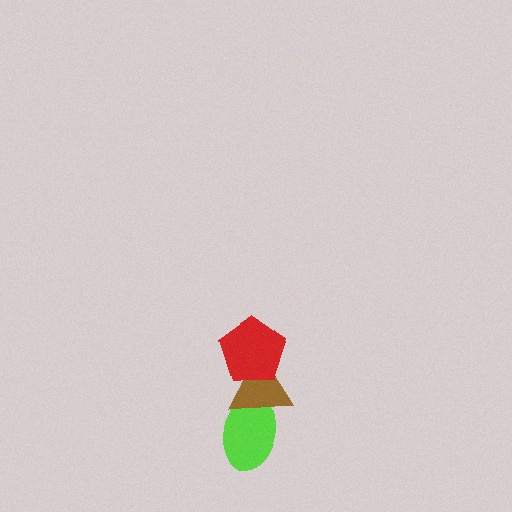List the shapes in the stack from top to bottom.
From top to bottom: the red pentagon, the brown triangle, the lime ellipse.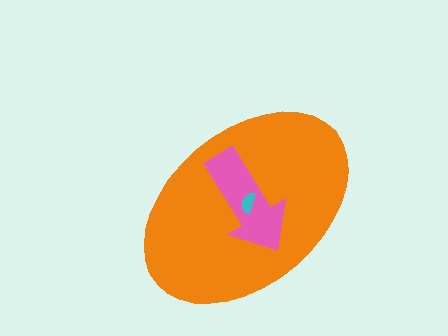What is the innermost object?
The cyan semicircle.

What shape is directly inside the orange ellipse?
The pink arrow.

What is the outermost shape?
The orange ellipse.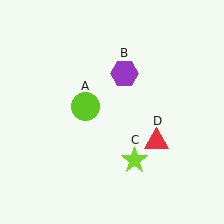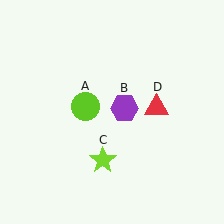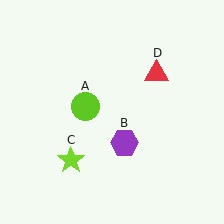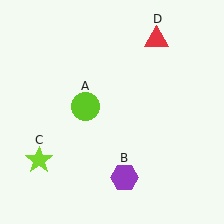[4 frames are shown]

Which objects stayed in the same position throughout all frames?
Lime circle (object A) remained stationary.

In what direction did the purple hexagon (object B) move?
The purple hexagon (object B) moved down.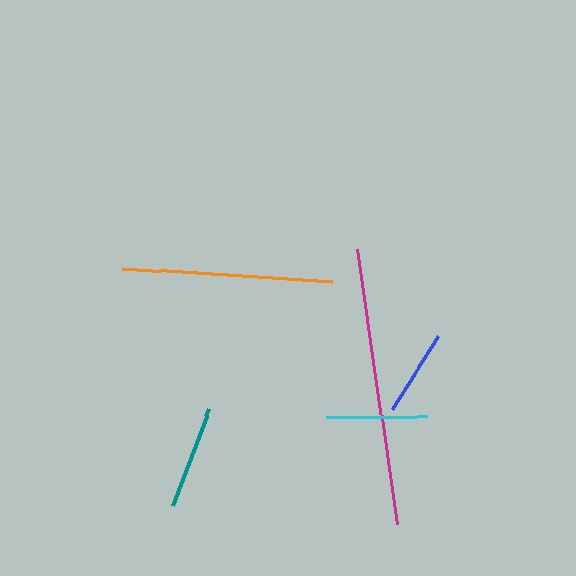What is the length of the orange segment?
The orange segment is approximately 210 pixels long.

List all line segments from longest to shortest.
From longest to shortest: magenta, orange, teal, cyan, blue.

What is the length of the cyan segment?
The cyan segment is approximately 101 pixels long.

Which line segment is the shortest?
The blue line is the shortest at approximately 86 pixels.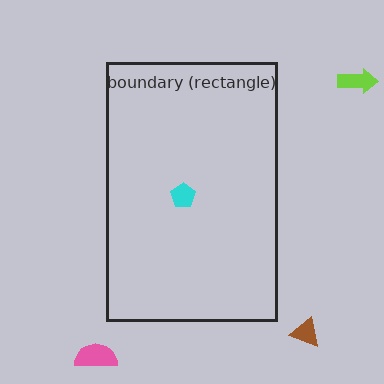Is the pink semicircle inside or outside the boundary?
Outside.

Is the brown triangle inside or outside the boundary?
Outside.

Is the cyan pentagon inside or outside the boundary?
Inside.